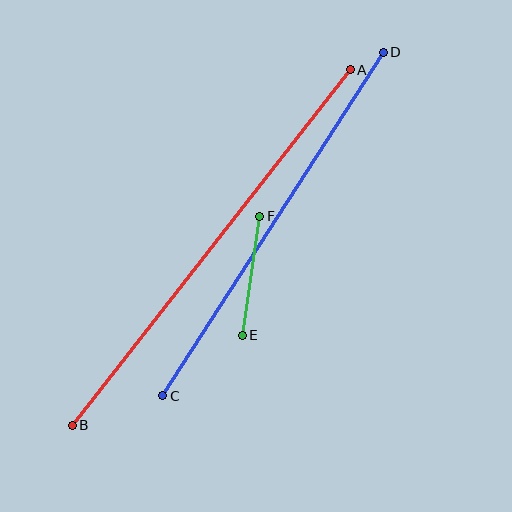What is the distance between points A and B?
The distance is approximately 451 pixels.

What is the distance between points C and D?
The distance is approximately 408 pixels.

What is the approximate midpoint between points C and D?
The midpoint is at approximately (273, 224) pixels.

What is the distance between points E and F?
The distance is approximately 120 pixels.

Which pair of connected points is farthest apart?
Points A and B are farthest apart.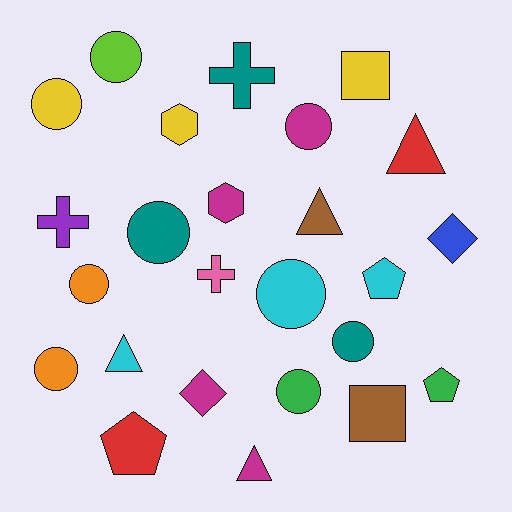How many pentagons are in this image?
There are 3 pentagons.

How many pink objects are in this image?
There is 1 pink object.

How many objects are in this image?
There are 25 objects.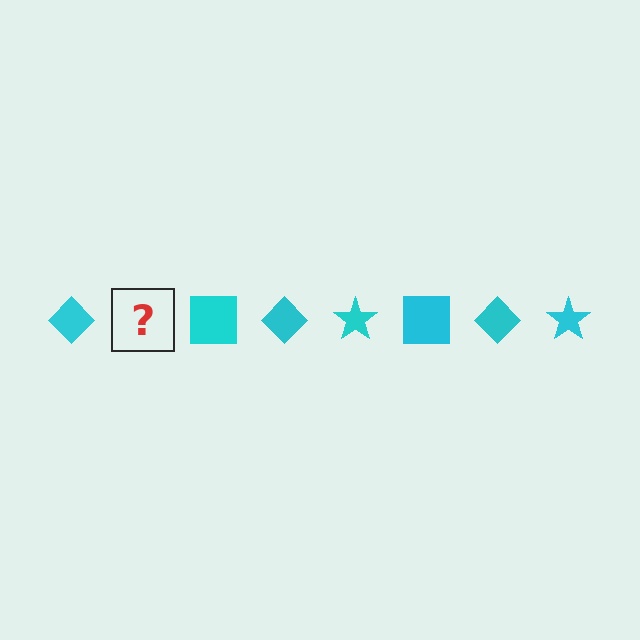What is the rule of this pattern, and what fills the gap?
The rule is that the pattern cycles through diamond, star, square shapes in cyan. The gap should be filled with a cyan star.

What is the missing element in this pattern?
The missing element is a cyan star.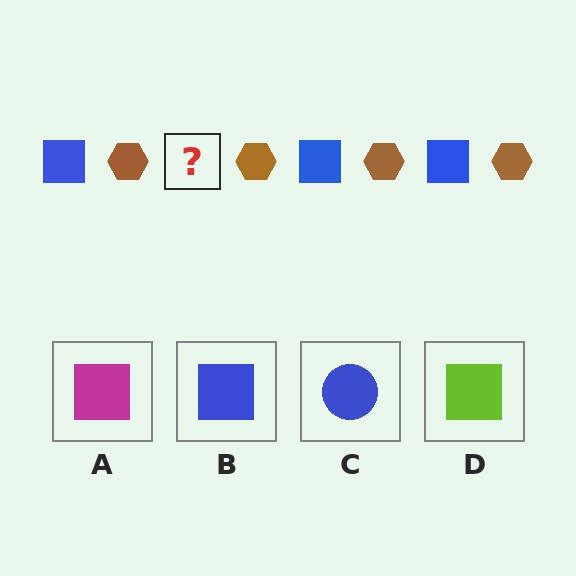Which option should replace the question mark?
Option B.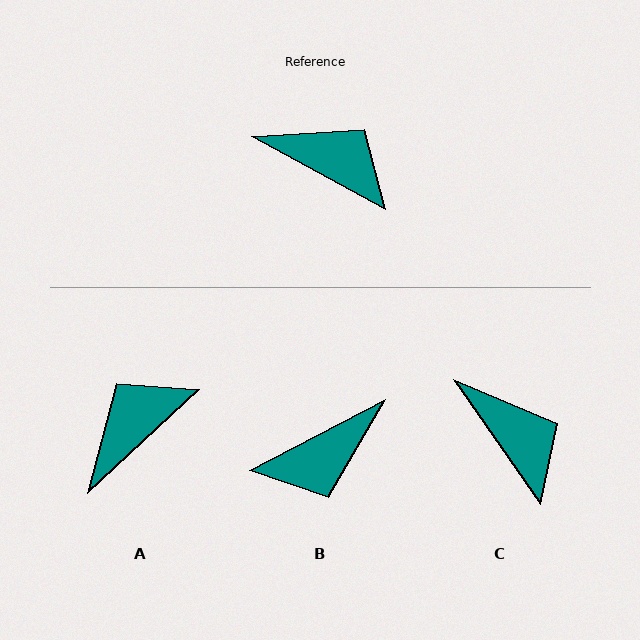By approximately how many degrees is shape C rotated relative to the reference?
Approximately 27 degrees clockwise.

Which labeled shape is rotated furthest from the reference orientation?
B, about 124 degrees away.